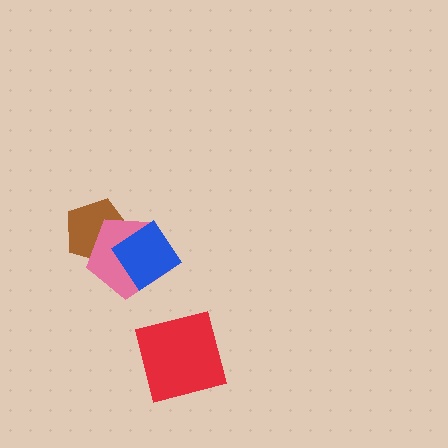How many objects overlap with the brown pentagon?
1 object overlaps with the brown pentagon.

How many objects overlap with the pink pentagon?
2 objects overlap with the pink pentagon.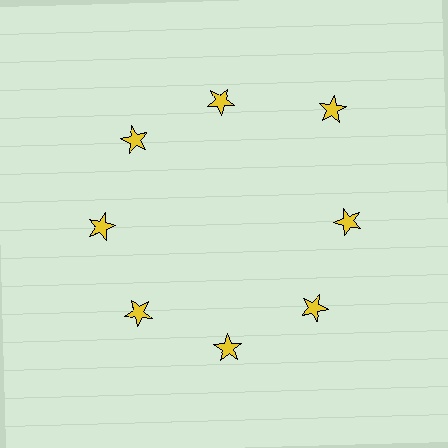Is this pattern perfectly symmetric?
No. The 8 yellow stars are arranged in a ring, but one element near the 2 o'clock position is pushed outward from the center, breaking the 8-fold rotational symmetry.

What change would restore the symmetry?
The symmetry would be restored by moving it inward, back onto the ring so that all 8 stars sit at equal angles and equal distance from the center.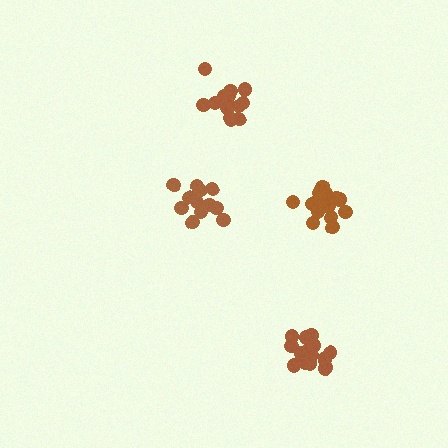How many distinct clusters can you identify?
There are 4 distinct clusters.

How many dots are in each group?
Group 1: 17 dots, Group 2: 17 dots, Group 3: 12 dots, Group 4: 16 dots (62 total).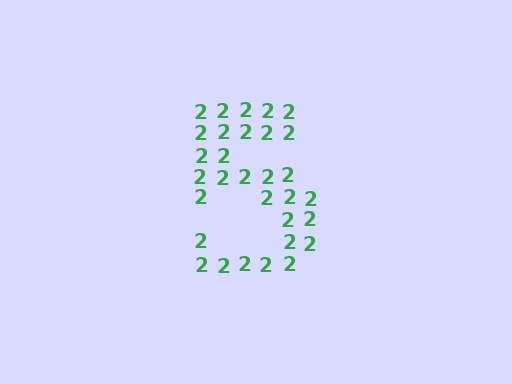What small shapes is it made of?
It is made of small digit 2's.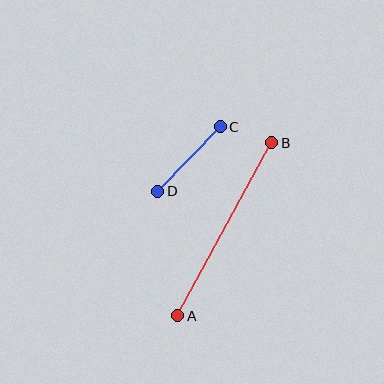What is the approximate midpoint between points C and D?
The midpoint is at approximately (189, 159) pixels.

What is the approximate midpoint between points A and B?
The midpoint is at approximately (225, 229) pixels.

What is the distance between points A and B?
The distance is approximately 197 pixels.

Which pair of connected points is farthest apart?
Points A and B are farthest apart.